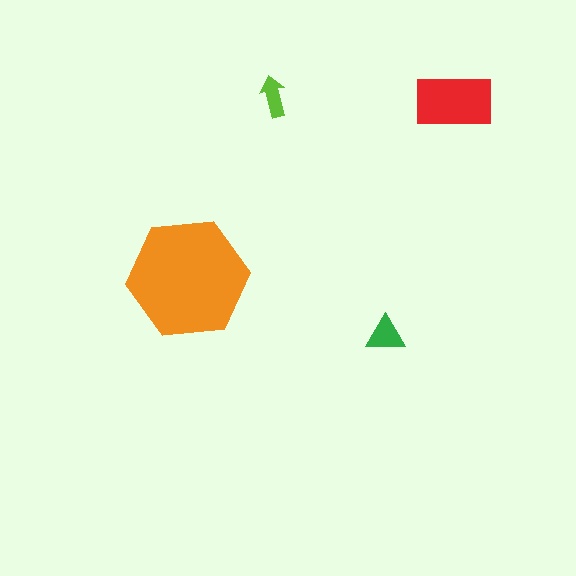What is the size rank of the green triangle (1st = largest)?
3rd.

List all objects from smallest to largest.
The lime arrow, the green triangle, the red rectangle, the orange hexagon.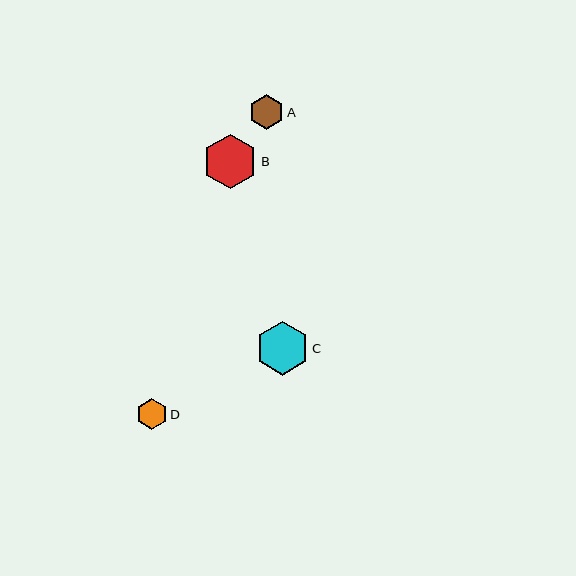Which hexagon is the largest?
Hexagon B is the largest with a size of approximately 54 pixels.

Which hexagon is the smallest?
Hexagon D is the smallest with a size of approximately 31 pixels.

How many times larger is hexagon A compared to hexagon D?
Hexagon A is approximately 1.1 times the size of hexagon D.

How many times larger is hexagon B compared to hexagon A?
Hexagon B is approximately 1.6 times the size of hexagon A.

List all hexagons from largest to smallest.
From largest to smallest: B, C, A, D.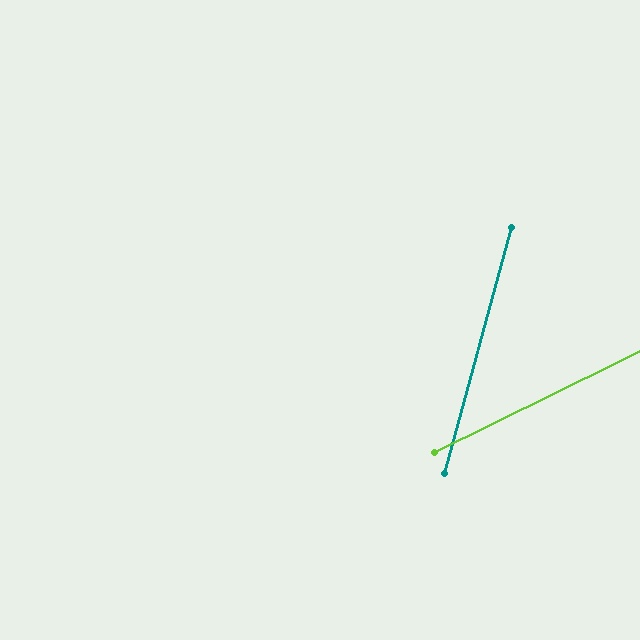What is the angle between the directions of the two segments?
Approximately 49 degrees.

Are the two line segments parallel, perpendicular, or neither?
Neither parallel nor perpendicular — they differ by about 49°.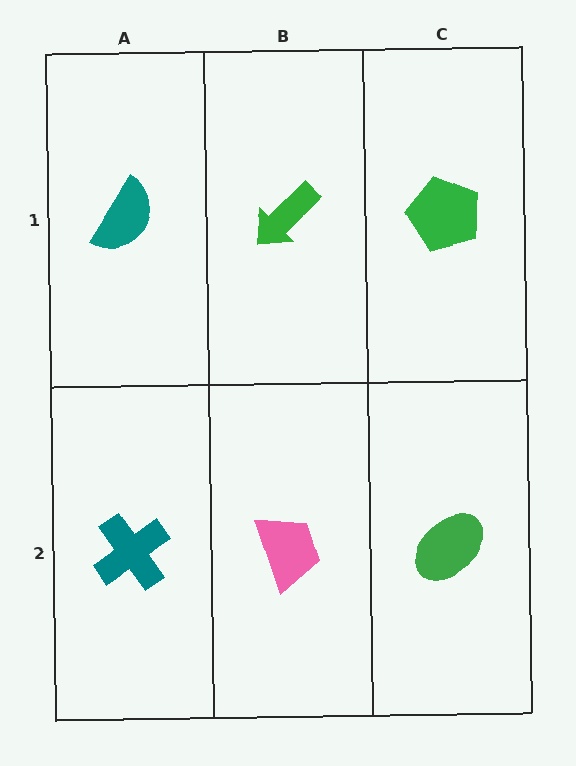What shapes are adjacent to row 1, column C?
A green ellipse (row 2, column C), a green arrow (row 1, column B).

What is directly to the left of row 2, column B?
A teal cross.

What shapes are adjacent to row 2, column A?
A teal semicircle (row 1, column A), a pink trapezoid (row 2, column B).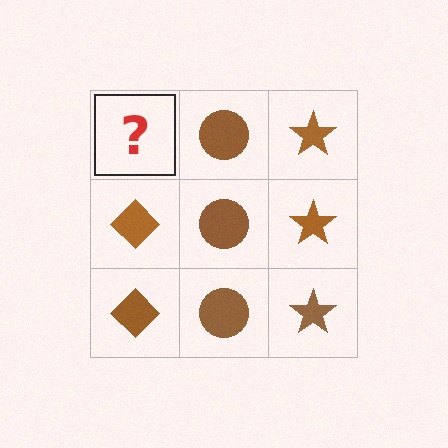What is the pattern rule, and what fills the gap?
The rule is that each column has a consistent shape. The gap should be filled with a brown diamond.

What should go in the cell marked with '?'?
The missing cell should contain a brown diamond.